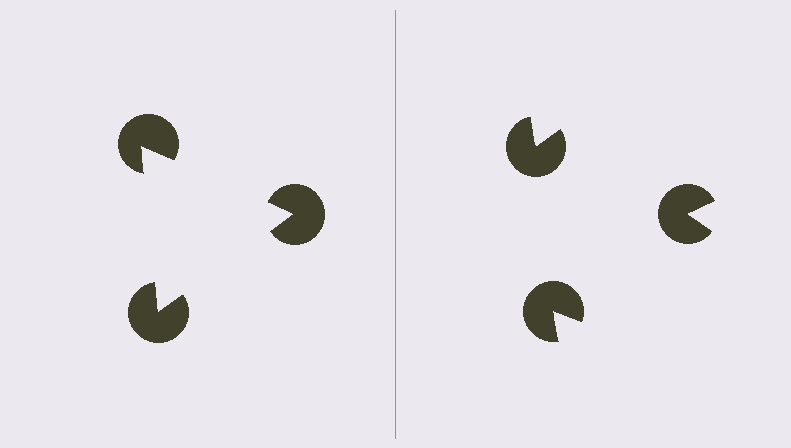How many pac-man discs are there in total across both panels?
6 — 3 on each side.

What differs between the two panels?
The pac-man discs are positioned identically on both sides; only the wedge orientations differ. On the left they align to a triangle; on the right they are misaligned.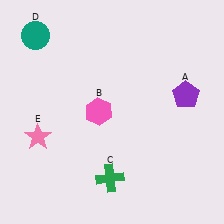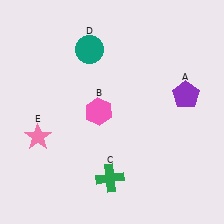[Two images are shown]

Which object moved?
The teal circle (D) moved right.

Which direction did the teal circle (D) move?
The teal circle (D) moved right.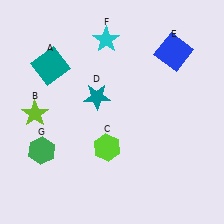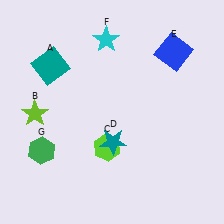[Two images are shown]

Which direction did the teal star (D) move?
The teal star (D) moved down.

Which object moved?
The teal star (D) moved down.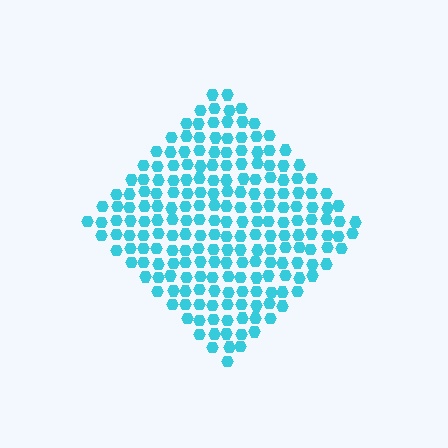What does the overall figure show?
The overall figure shows a diamond.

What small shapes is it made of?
It is made of small hexagons.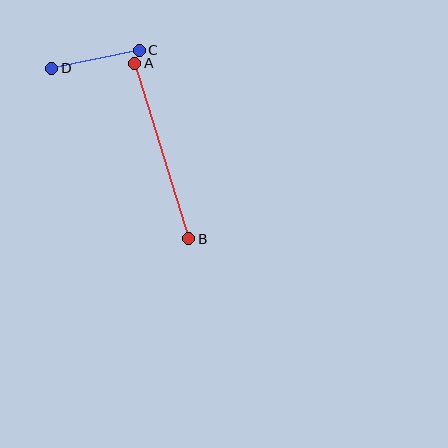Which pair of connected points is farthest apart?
Points A and B are farthest apart.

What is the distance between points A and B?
The distance is approximately 184 pixels.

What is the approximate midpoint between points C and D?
The midpoint is at approximately (95, 59) pixels.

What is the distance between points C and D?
The distance is approximately 90 pixels.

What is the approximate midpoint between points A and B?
The midpoint is at approximately (162, 151) pixels.